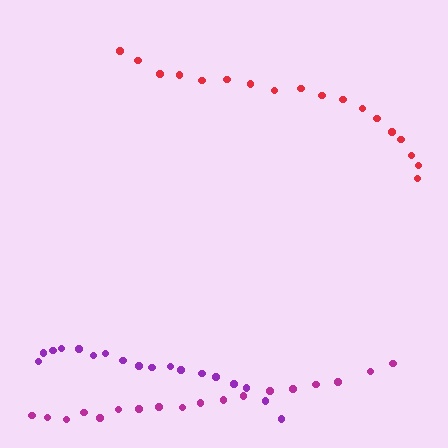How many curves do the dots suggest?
There are 3 distinct paths.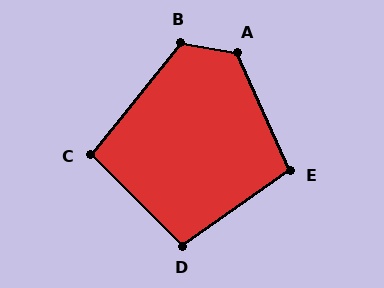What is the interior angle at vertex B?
Approximately 119 degrees (obtuse).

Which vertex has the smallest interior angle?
C, at approximately 96 degrees.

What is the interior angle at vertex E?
Approximately 101 degrees (obtuse).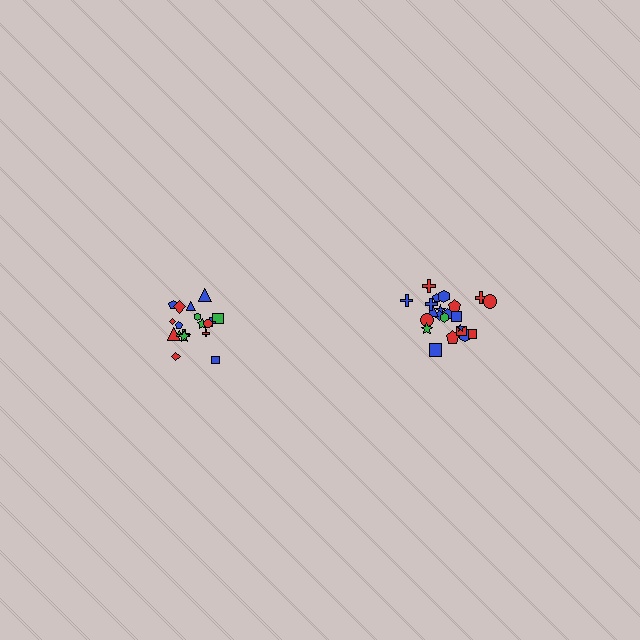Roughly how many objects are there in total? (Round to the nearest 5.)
Roughly 45 objects in total.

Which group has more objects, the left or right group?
The right group.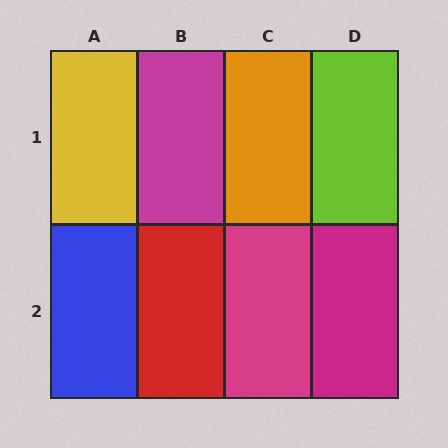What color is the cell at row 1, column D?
Lime.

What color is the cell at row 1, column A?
Yellow.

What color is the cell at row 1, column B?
Magenta.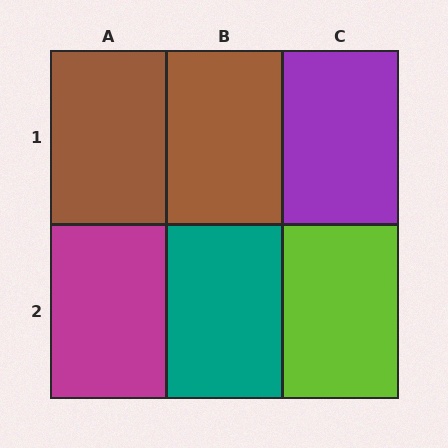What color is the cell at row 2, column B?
Teal.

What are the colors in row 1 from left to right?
Brown, brown, purple.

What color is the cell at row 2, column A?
Magenta.